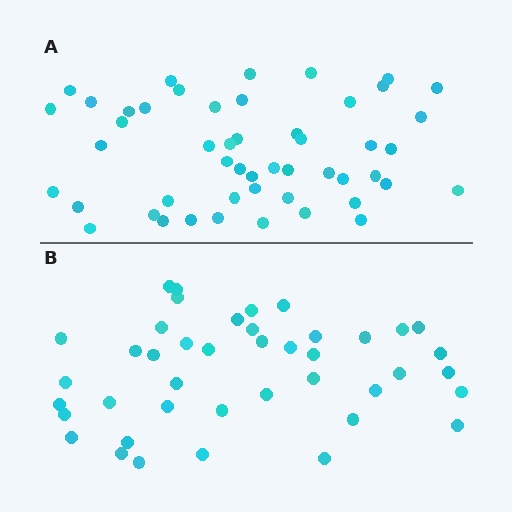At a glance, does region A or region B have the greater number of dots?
Region A (the top region) has more dots.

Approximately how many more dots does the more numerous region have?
Region A has roughly 8 or so more dots than region B.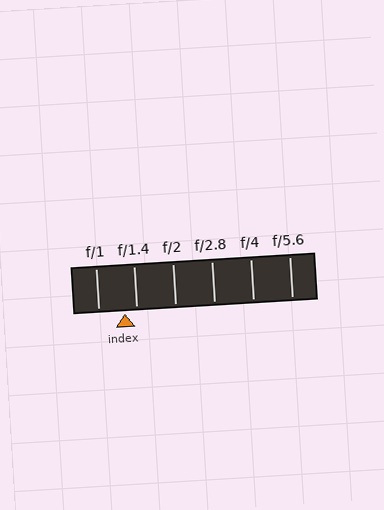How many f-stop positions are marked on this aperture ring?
There are 6 f-stop positions marked.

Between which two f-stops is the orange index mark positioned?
The index mark is between f/1 and f/1.4.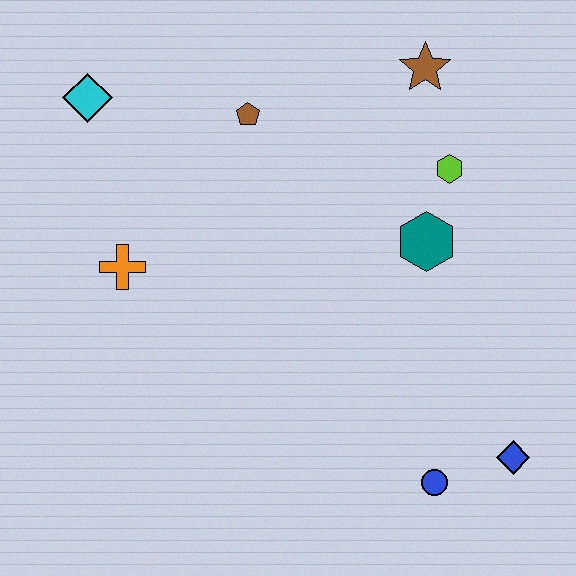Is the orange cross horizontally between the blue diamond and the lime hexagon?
No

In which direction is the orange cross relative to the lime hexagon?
The orange cross is to the left of the lime hexagon.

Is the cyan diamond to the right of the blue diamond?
No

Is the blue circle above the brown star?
No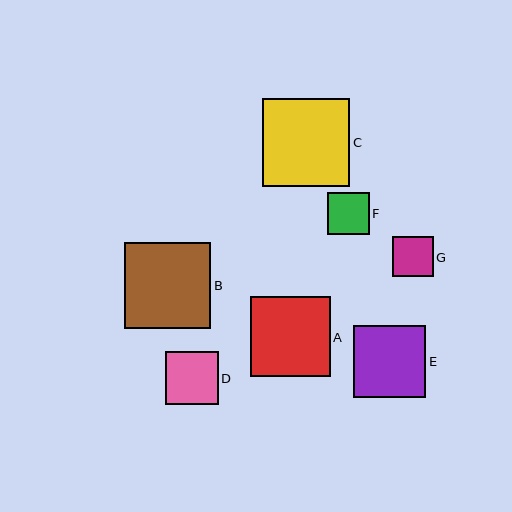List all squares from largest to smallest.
From largest to smallest: C, B, A, E, D, F, G.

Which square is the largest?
Square C is the largest with a size of approximately 87 pixels.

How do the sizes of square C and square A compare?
Square C and square A are approximately the same size.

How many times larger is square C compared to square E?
Square C is approximately 1.2 times the size of square E.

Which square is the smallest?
Square G is the smallest with a size of approximately 40 pixels.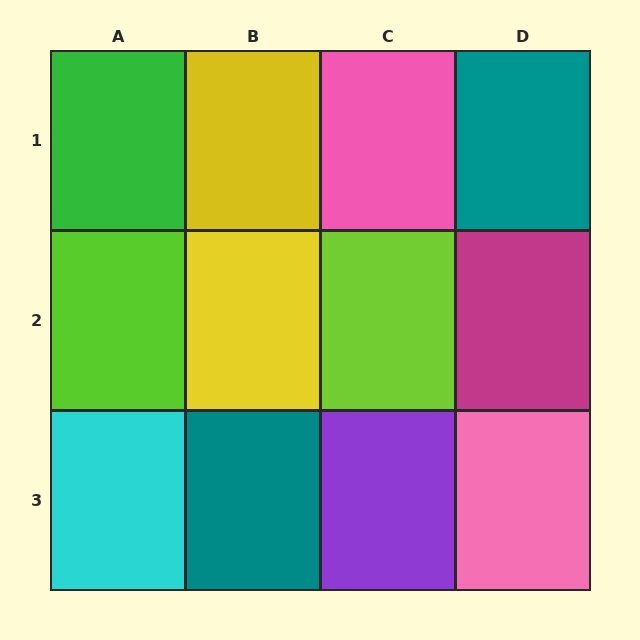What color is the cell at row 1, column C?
Pink.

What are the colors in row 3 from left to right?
Cyan, teal, purple, pink.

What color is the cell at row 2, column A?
Lime.